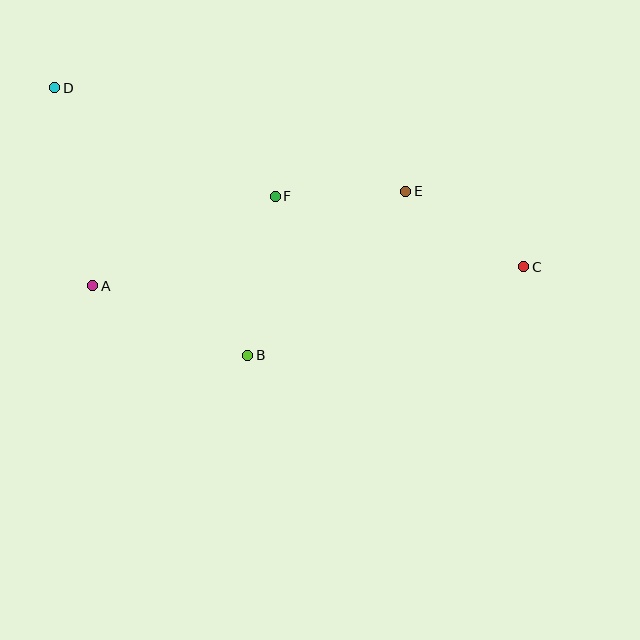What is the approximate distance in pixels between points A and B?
The distance between A and B is approximately 170 pixels.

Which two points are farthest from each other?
Points C and D are farthest from each other.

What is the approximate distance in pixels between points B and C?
The distance between B and C is approximately 290 pixels.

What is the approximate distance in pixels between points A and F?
The distance between A and F is approximately 203 pixels.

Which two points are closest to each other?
Points E and F are closest to each other.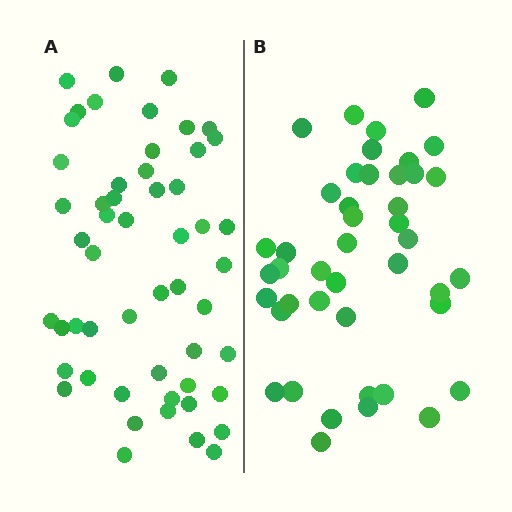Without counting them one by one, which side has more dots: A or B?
Region A (the left region) has more dots.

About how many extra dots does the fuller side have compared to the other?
Region A has roughly 10 or so more dots than region B.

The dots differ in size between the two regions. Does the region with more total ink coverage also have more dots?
No. Region B has more total ink coverage because its dots are larger, but region A actually contains more individual dots. Total area can be misleading — the number of items is what matters here.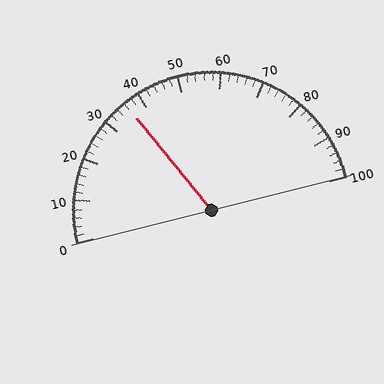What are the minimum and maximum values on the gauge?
The gauge ranges from 0 to 100.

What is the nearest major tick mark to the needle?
The nearest major tick mark is 40.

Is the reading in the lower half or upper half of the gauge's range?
The reading is in the lower half of the range (0 to 100).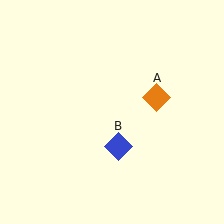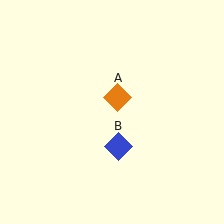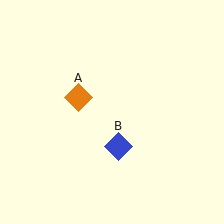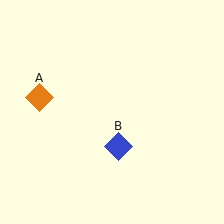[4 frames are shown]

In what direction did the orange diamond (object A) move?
The orange diamond (object A) moved left.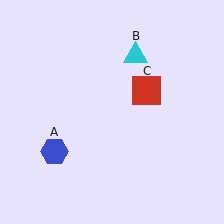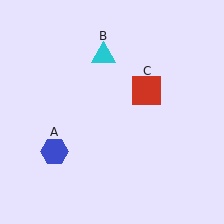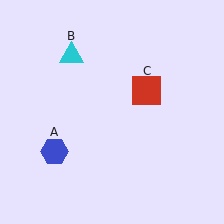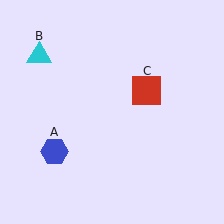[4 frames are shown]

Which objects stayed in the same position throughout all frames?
Blue hexagon (object A) and red square (object C) remained stationary.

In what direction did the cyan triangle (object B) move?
The cyan triangle (object B) moved left.